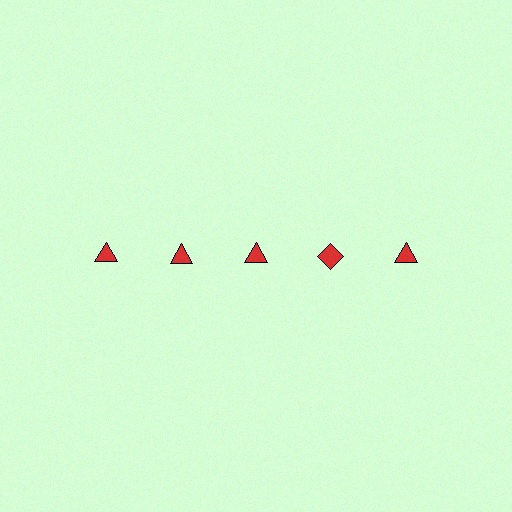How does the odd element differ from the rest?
It has a different shape: diamond instead of triangle.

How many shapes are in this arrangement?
There are 5 shapes arranged in a grid pattern.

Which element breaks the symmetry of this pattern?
The red diamond in the top row, second from right column breaks the symmetry. All other shapes are red triangles.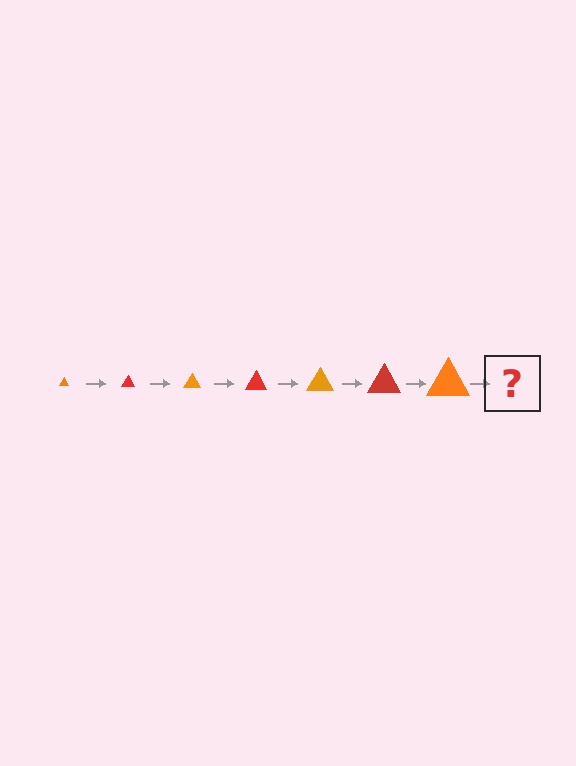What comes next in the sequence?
The next element should be a red triangle, larger than the previous one.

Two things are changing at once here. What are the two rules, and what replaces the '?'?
The two rules are that the triangle grows larger each step and the color cycles through orange and red. The '?' should be a red triangle, larger than the previous one.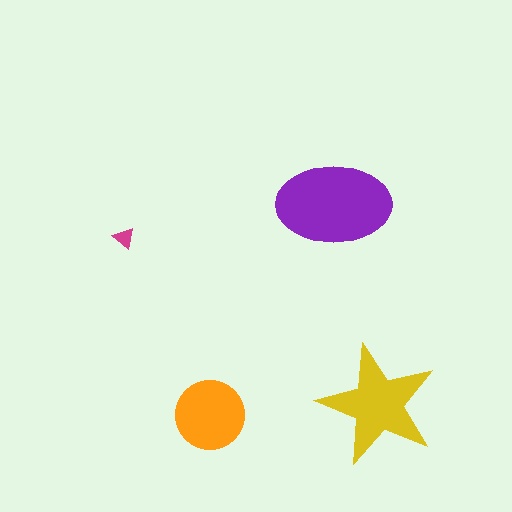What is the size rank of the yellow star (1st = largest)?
2nd.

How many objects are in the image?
There are 4 objects in the image.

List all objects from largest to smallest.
The purple ellipse, the yellow star, the orange circle, the magenta triangle.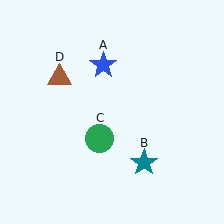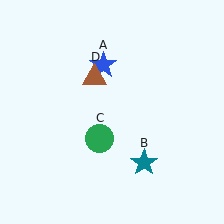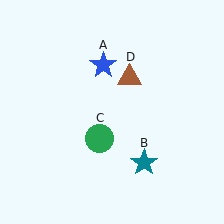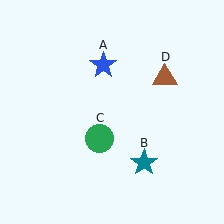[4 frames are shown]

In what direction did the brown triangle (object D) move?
The brown triangle (object D) moved right.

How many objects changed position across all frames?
1 object changed position: brown triangle (object D).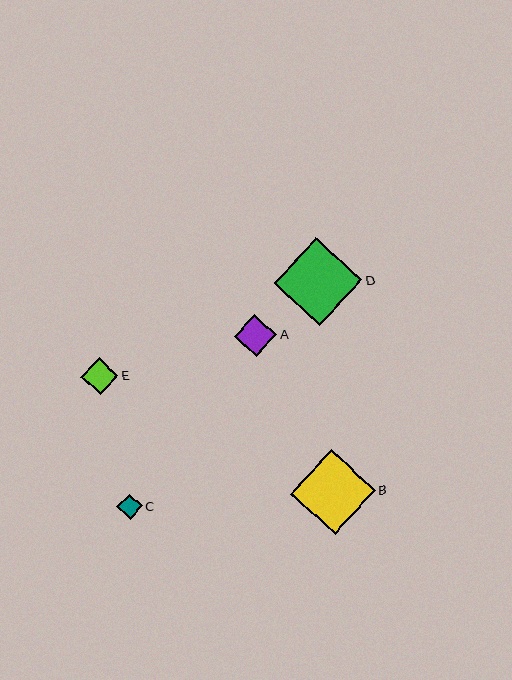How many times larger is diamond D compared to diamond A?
Diamond D is approximately 2.1 times the size of diamond A.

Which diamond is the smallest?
Diamond C is the smallest with a size of approximately 26 pixels.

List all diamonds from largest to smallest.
From largest to smallest: D, B, A, E, C.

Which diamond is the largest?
Diamond D is the largest with a size of approximately 88 pixels.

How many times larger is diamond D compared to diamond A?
Diamond D is approximately 2.1 times the size of diamond A.